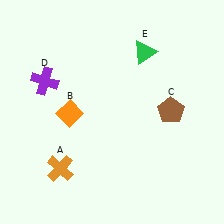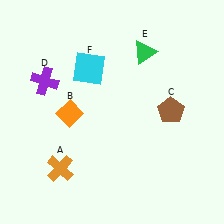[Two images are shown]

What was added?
A cyan square (F) was added in Image 2.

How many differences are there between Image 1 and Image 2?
There is 1 difference between the two images.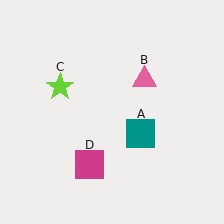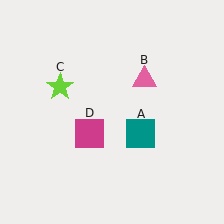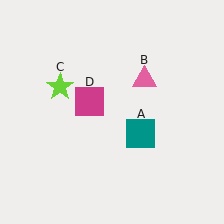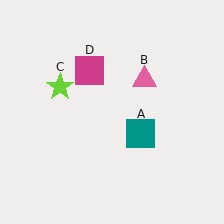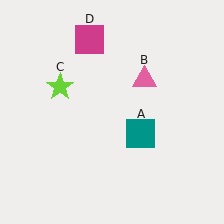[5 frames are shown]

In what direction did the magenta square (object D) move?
The magenta square (object D) moved up.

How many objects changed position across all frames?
1 object changed position: magenta square (object D).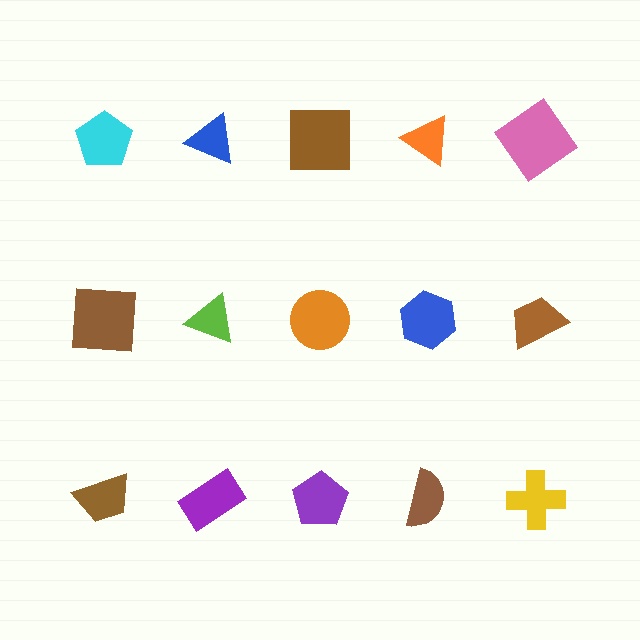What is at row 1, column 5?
A pink diamond.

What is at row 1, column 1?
A cyan pentagon.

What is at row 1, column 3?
A brown square.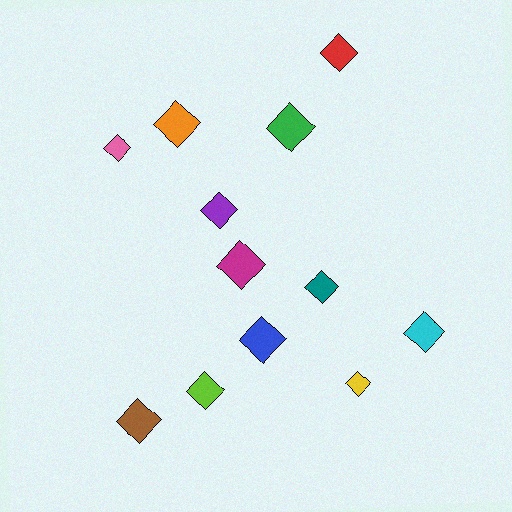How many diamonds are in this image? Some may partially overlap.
There are 12 diamonds.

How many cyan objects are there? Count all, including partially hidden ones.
There is 1 cyan object.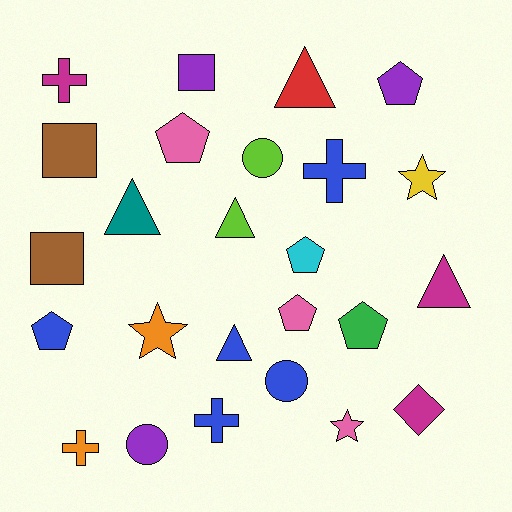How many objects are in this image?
There are 25 objects.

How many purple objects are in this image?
There are 3 purple objects.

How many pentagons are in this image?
There are 6 pentagons.